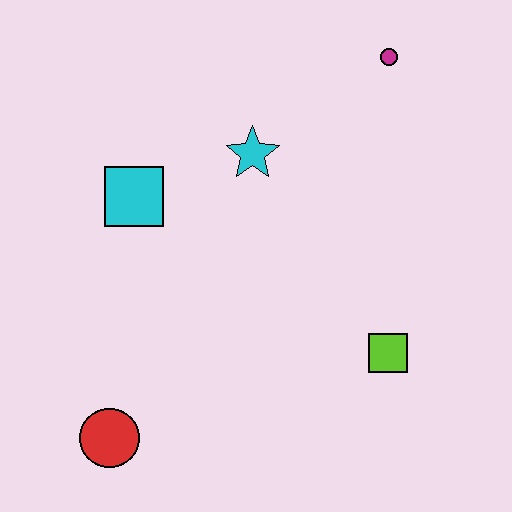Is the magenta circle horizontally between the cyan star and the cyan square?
No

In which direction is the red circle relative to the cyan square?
The red circle is below the cyan square.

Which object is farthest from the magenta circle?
The red circle is farthest from the magenta circle.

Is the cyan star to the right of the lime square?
No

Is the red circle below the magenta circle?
Yes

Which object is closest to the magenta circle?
The cyan star is closest to the magenta circle.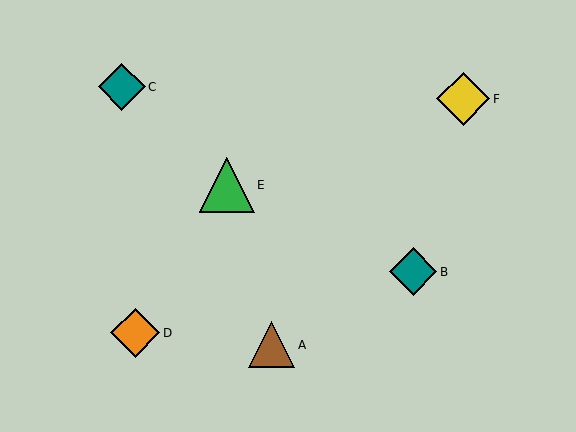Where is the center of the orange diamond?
The center of the orange diamond is at (135, 333).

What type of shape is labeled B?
Shape B is a teal diamond.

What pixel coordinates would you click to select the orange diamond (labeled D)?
Click at (135, 333) to select the orange diamond D.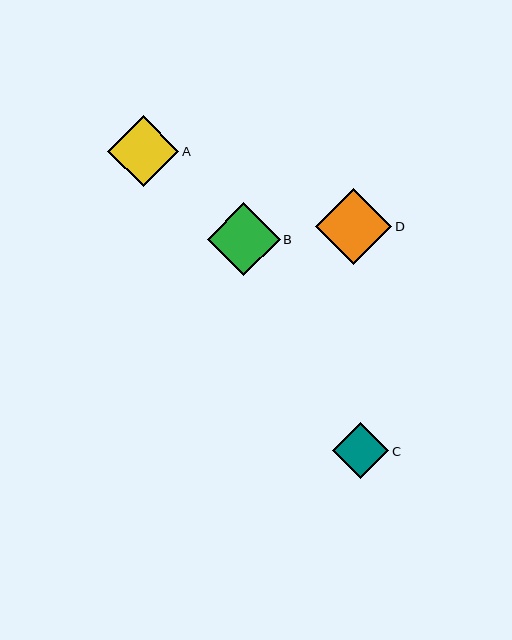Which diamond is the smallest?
Diamond C is the smallest with a size of approximately 57 pixels.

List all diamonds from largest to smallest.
From largest to smallest: D, B, A, C.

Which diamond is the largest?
Diamond D is the largest with a size of approximately 77 pixels.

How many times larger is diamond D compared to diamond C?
Diamond D is approximately 1.4 times the size of diamond C.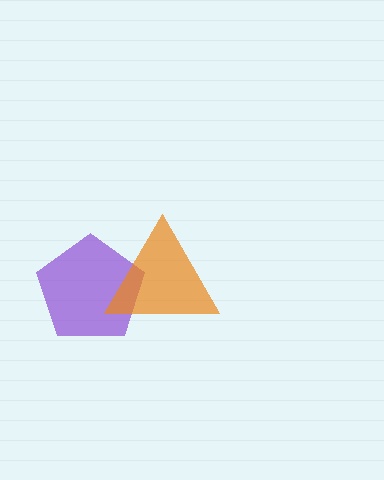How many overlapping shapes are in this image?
There are 2 overlapping shapes in the image.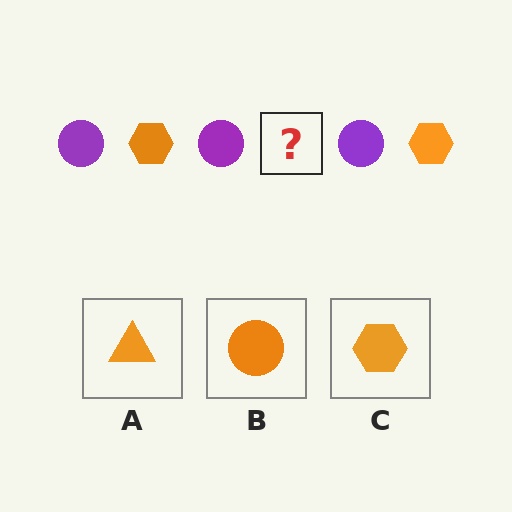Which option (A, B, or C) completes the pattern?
C.